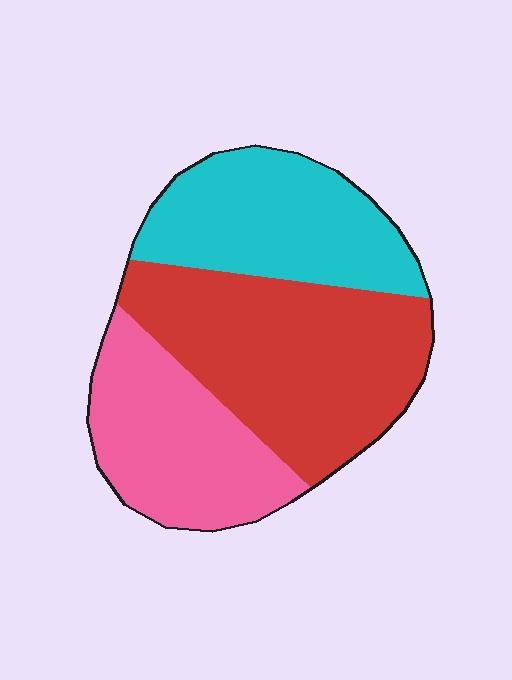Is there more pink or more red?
Red.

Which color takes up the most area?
Red, at roughly 45%.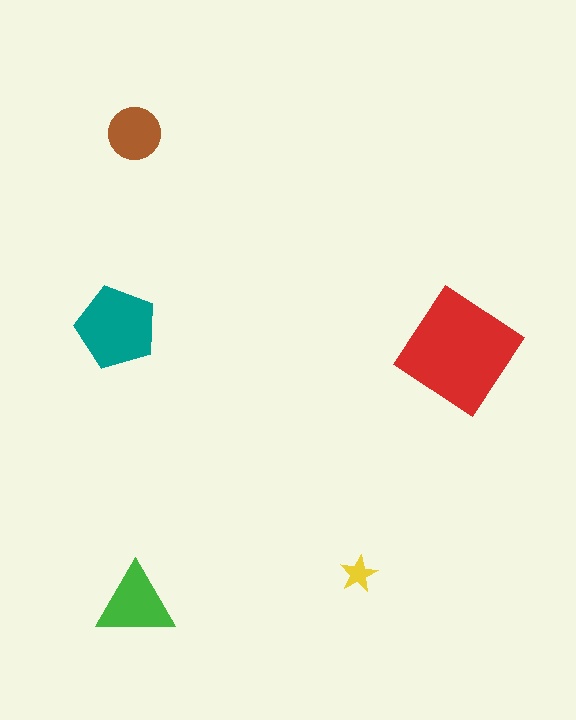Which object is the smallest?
The yellow star.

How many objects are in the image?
There are 5 objects in the image.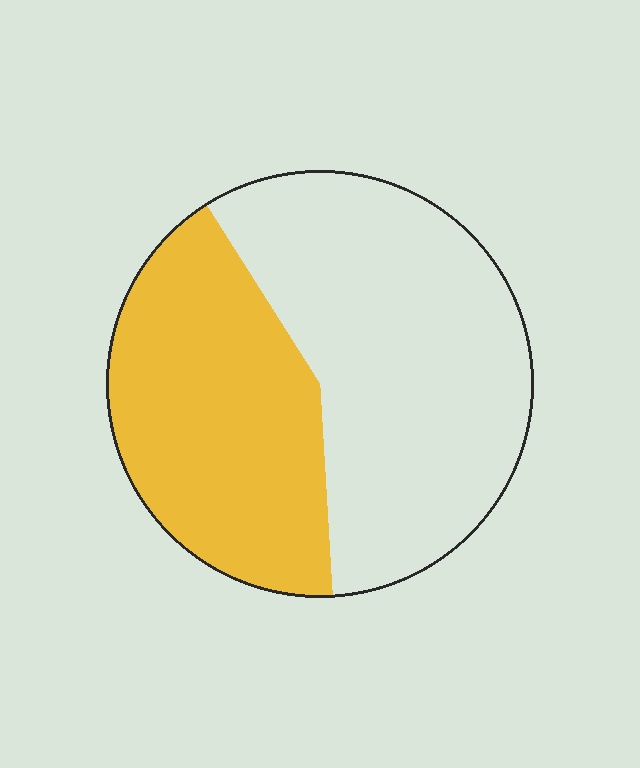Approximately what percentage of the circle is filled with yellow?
Approximately 40%.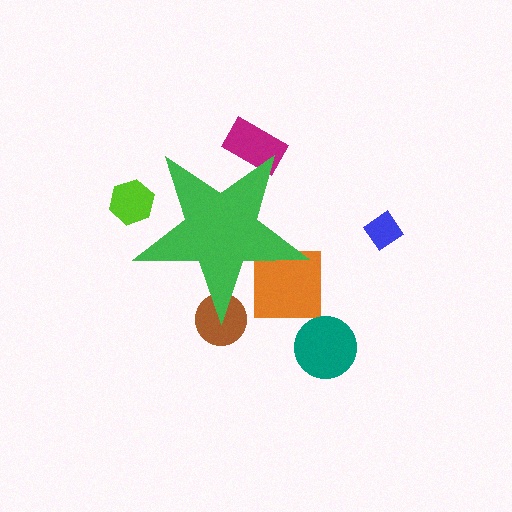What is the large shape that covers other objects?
A green star.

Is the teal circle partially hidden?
No, the teal circle is fully visible.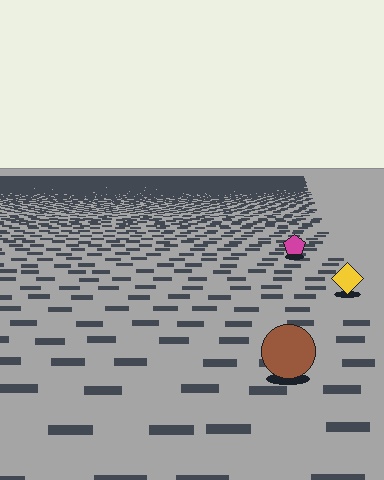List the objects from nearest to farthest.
From nearest to farthest: the brown circle, the yellow diamond, the magenta pentagon.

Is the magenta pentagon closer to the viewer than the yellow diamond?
No. The yellow diamond is closer — you can tell from the texture gradient: the ground texture is coarser near it.